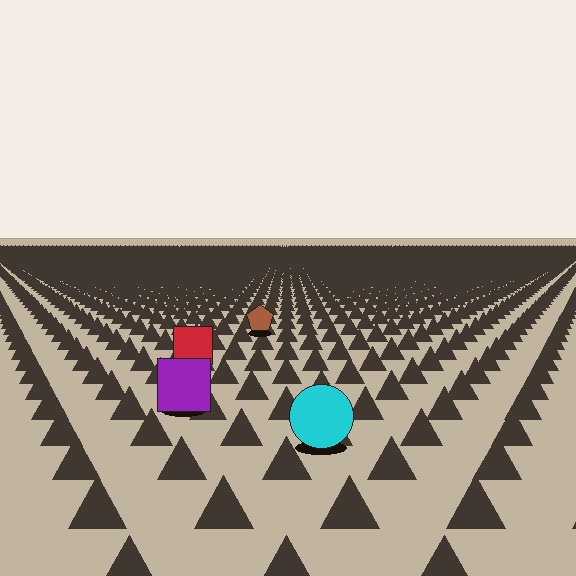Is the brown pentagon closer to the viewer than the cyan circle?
No. The cyan circle is closer — you can tell from the texture gradient: the ground texture is coarser near it.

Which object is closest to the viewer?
The cyan circle is closest. The texture marks near it are larger and more spread out.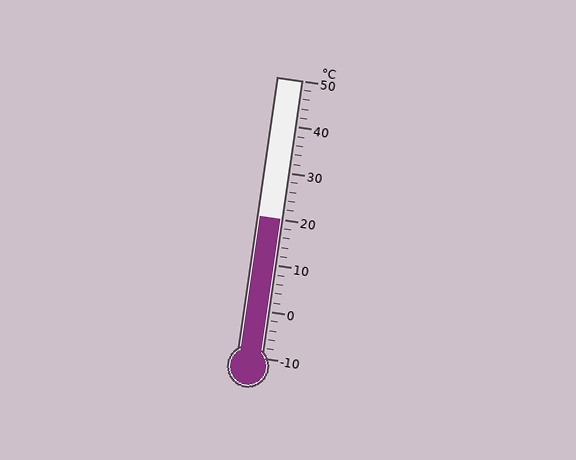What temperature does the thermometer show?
The thermometer shows approximately 20°C.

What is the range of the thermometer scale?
The thermometer scale ranges from -10°C to 50°C.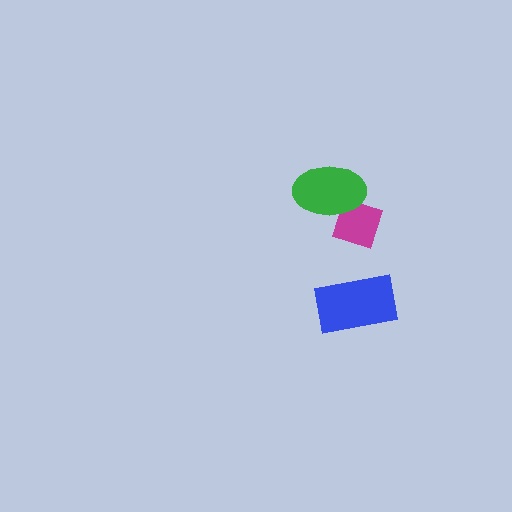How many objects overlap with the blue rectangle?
0 objects overlap with the blue rectangle.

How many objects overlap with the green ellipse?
1 object overlaps with the green ellipse.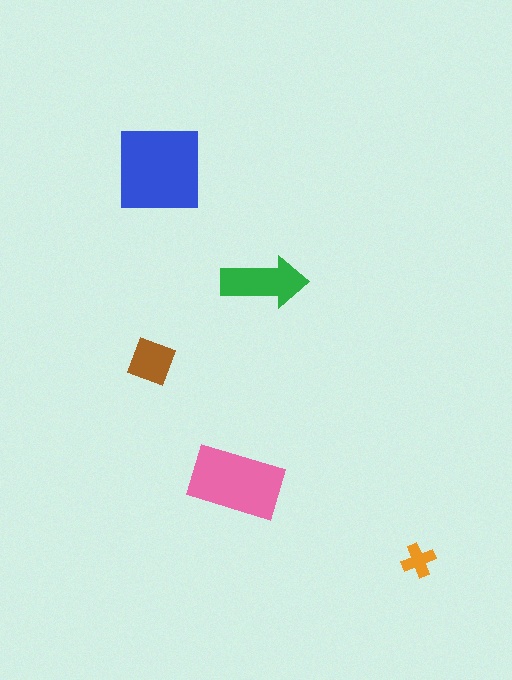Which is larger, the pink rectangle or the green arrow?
The pink rectangle.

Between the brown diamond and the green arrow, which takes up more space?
The green arrow.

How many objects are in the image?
There are 5 objects in the image.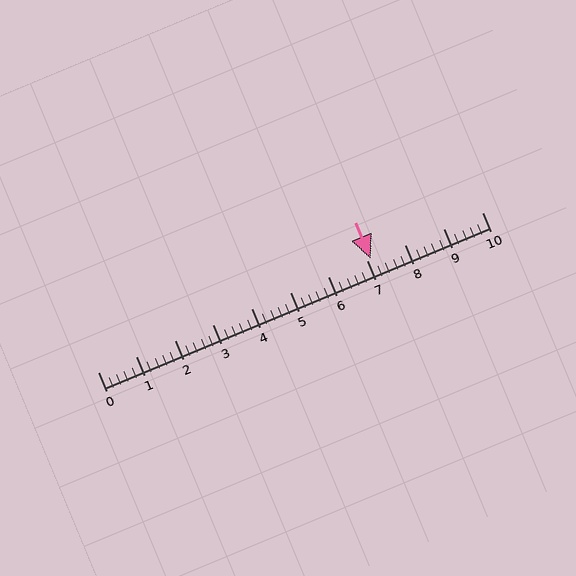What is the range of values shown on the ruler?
The ruler shows values from 0 to 10.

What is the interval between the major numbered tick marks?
The major tick marks are spaced 1 units apart.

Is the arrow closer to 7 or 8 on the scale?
The arrow is closer to 7.